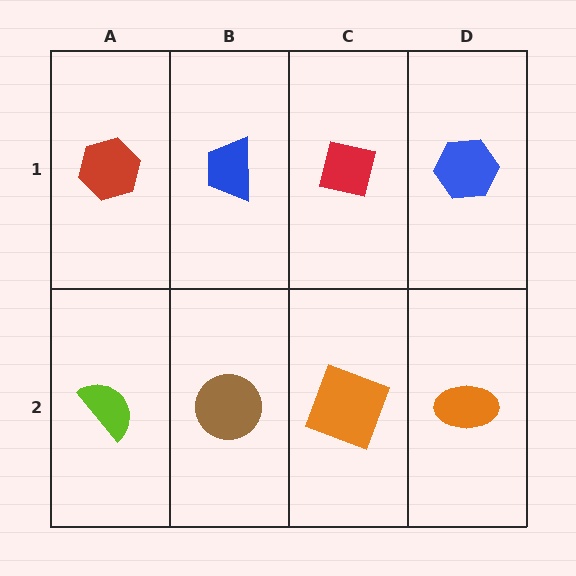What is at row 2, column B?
A brown circle.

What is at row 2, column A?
A lime semicircle.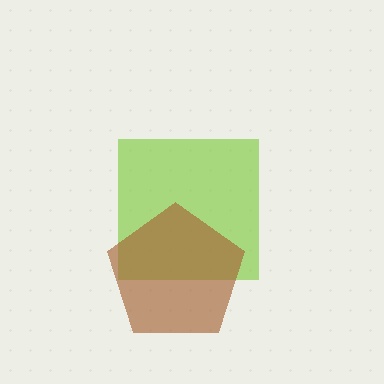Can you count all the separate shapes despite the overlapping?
Yes, there are 2 separate shapes.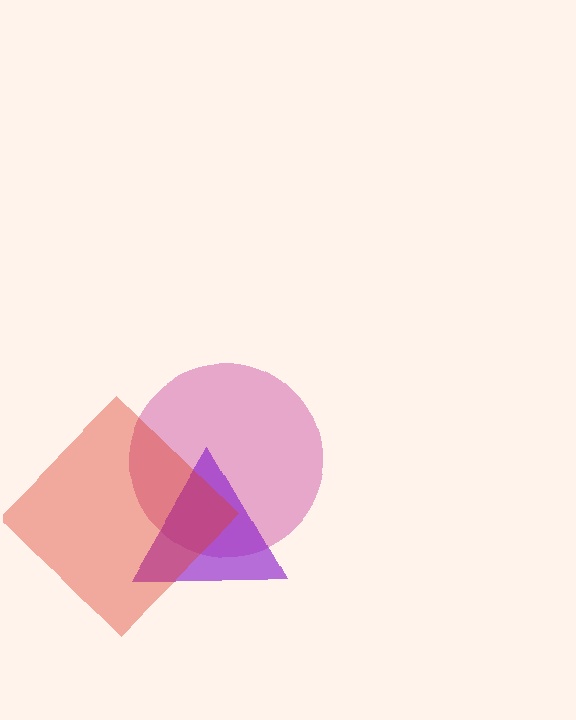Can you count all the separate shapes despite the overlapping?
Yes, there are 3 separate shapes.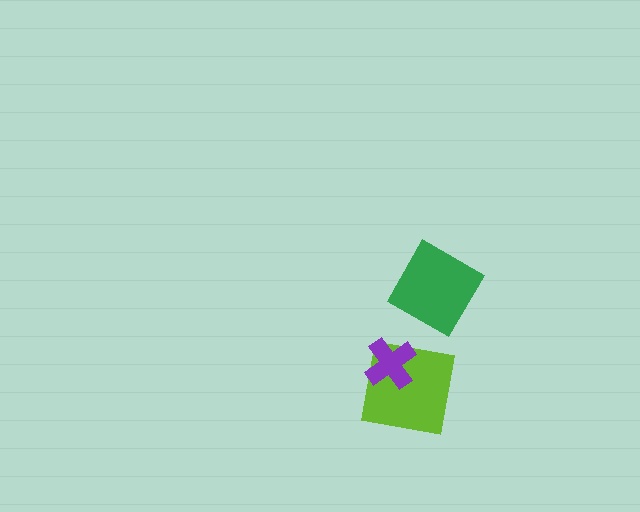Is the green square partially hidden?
No, no other shape covers it.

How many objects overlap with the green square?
0 objects overlap with the green square.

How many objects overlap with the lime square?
1 object overlaps with the lime square.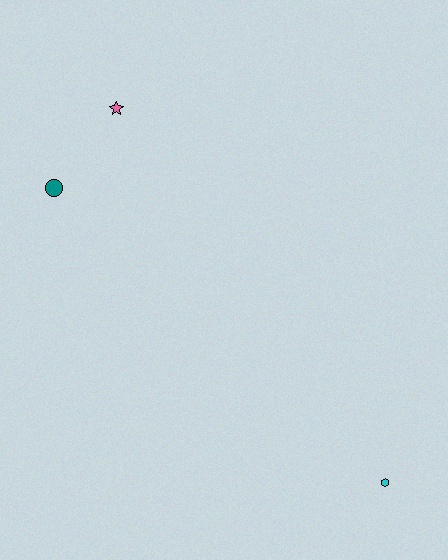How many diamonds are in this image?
There are no diamonds.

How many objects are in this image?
There are 3 objects.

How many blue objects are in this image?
There are no blue objects.